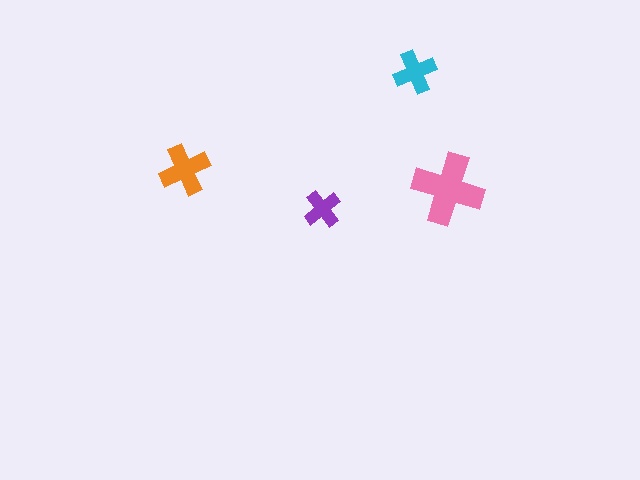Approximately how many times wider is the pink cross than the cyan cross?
About 1.5 times wider.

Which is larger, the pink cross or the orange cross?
The pink one.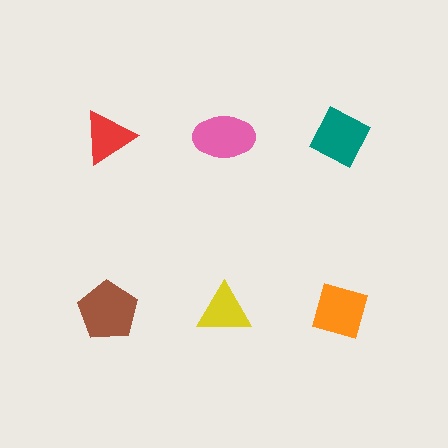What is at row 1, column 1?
A red triangle.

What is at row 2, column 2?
A yellow triangle.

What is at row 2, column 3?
An orange diamond.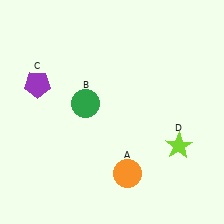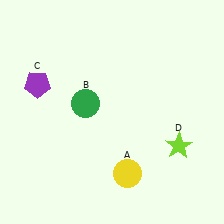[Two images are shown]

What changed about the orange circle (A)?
In Image 1, A is orange. In Image 2, it changed to yellow.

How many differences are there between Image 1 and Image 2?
There is 1 difference between the two images.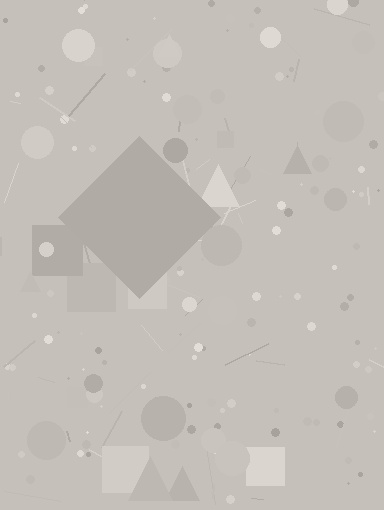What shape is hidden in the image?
A diamond is hidden in the image.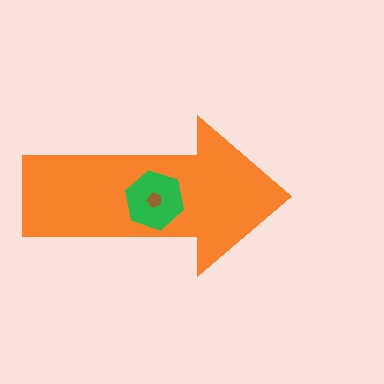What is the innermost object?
The brown pentagon.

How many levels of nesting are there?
3.